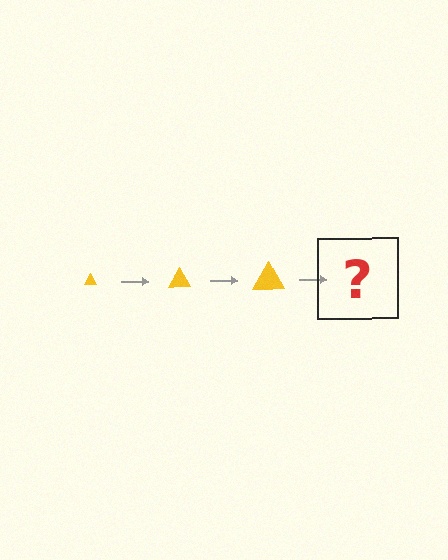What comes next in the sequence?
The next element should be a yellow triangle, larger than the previous one.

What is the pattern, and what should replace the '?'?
The pattern is that the triangle gets progressively larger each step. The '?' should be a yellow triangle, larger than the previous one.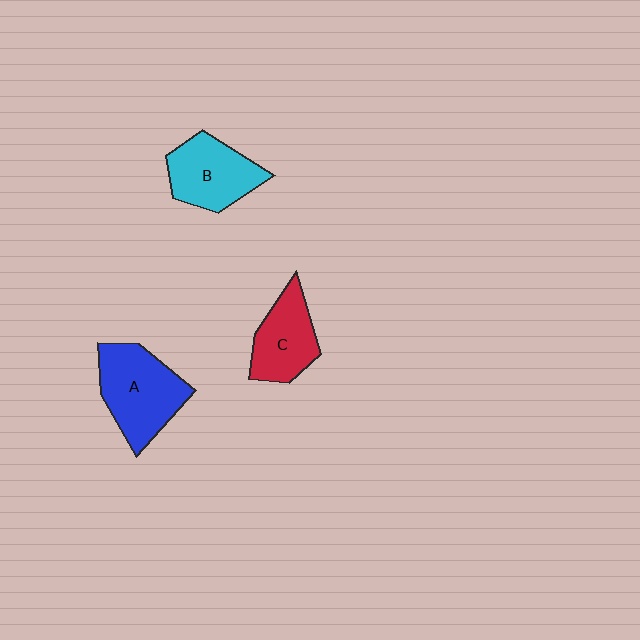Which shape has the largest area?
Shape A (blue).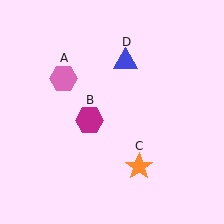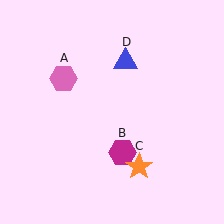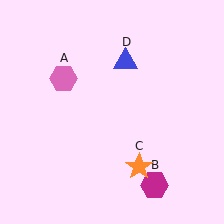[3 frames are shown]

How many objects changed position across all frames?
1 object changed position: magenta hexagon (object B).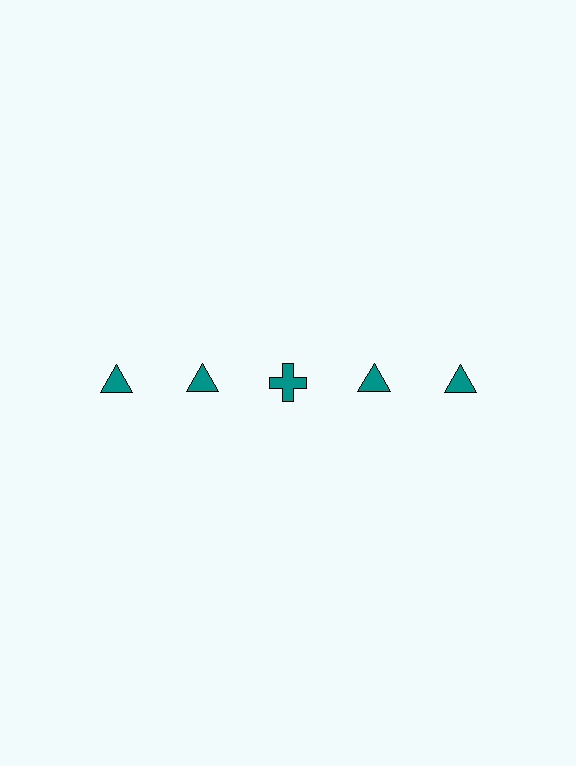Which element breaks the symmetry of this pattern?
The teal cross in the top row, center column breaks the symmetry. All other shapes are teal triangles.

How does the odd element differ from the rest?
It has a different shape: cross instead of triangle.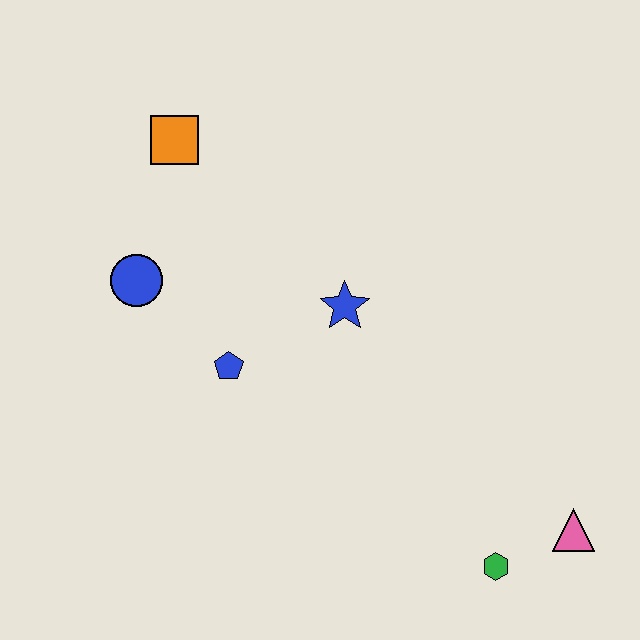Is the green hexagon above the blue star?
No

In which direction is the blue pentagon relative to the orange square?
The blue pentagon is below the orange square.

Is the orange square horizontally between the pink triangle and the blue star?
No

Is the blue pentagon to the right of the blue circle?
Yes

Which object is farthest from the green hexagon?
The orange square is farthest from the green hexagon.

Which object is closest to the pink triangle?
The green hexagon is closest to the pink triangle.